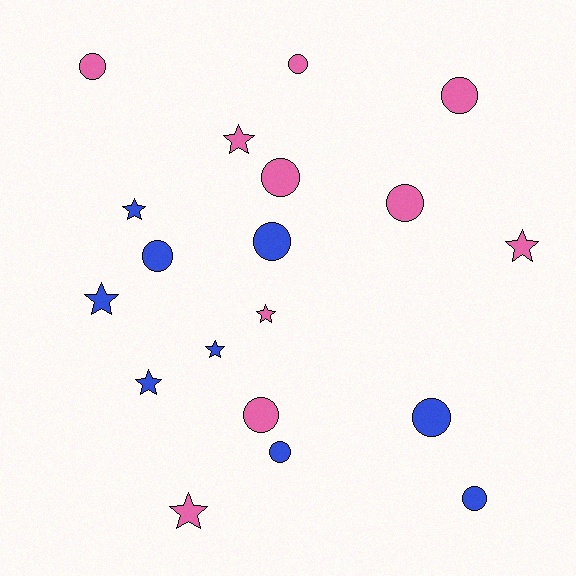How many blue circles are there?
There are 5 blue circles.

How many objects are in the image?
There are 19 objects.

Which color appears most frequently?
Pink, with 10 objects.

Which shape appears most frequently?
Circle, with 11 objects.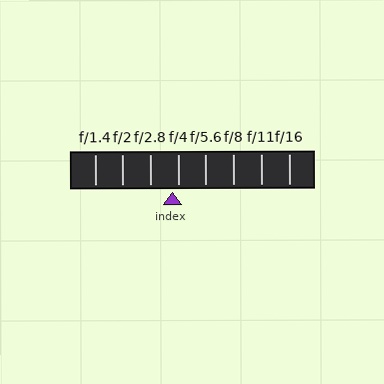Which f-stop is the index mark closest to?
The index mark is closest to f/4.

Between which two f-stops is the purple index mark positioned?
The index mark is between f/2.8 and f/4.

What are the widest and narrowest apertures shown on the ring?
The widest aperture shown is f/1.4 and the narrowest is f/16.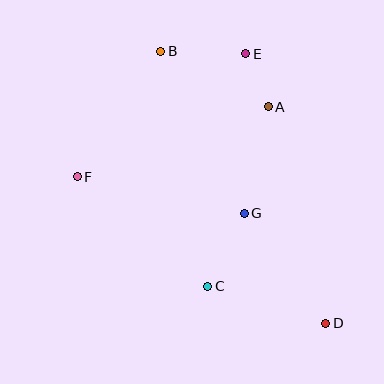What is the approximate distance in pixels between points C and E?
The distance between C and E is approximately 236 pixels.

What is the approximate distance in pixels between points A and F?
The distance between A and F is approximately 204 pixels.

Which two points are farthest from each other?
Points B and D are farthest from each other.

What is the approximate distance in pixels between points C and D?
The distance between C and D is approximately 124 pixels.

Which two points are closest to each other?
Points A and E are closest to each other.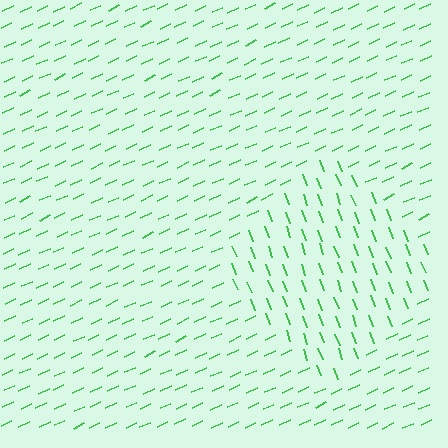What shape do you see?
I see a diamond.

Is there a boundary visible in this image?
Yes, there is a texture boundary formed by a change in line orientation.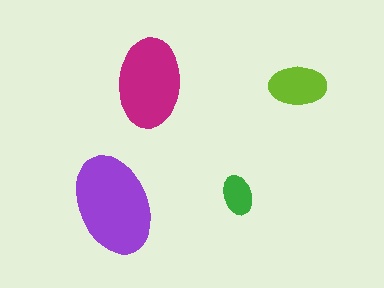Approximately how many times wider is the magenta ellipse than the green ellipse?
About 2 times wider.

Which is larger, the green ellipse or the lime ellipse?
The lime one.